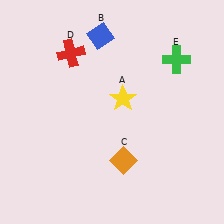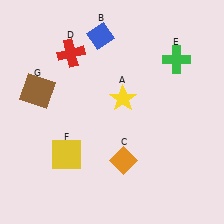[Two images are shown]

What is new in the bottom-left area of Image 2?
A yellow square (F) was added in the bottom-left area of Image 2.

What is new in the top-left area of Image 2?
A brown square (G) was added in the top-left area of Image 2.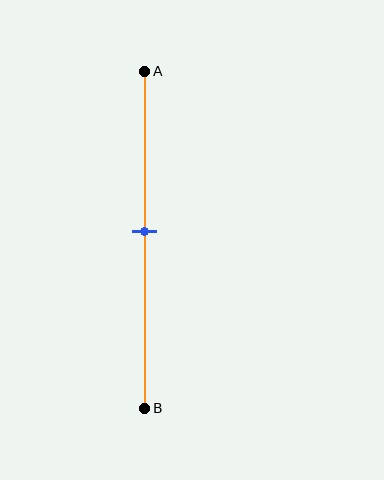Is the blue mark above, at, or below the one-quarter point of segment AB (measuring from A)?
The blue mark is below the one-quarter point of segment AB.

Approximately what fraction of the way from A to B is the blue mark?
The blue mark is approximately 50% of the way from A to B.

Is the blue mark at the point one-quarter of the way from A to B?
No, the mark is at about 50% from A, not at the 25% one-quarter point.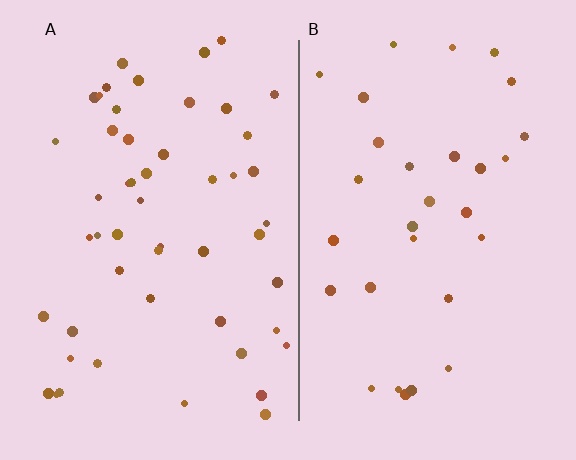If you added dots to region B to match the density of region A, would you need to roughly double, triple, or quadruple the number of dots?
Approximately double.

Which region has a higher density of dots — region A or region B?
A (the left).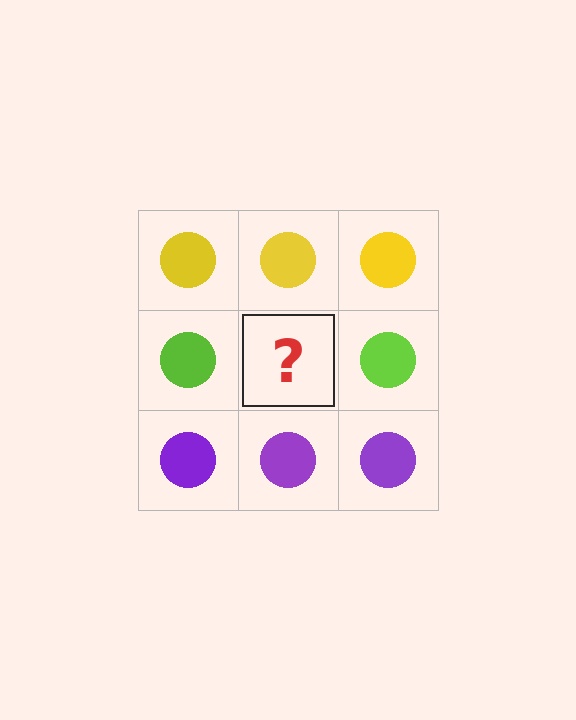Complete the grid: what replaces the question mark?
The question mark should be replaced with a lime circle.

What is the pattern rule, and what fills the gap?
The rule is that each row has a consistent color. The gap should be filled with a lime circle.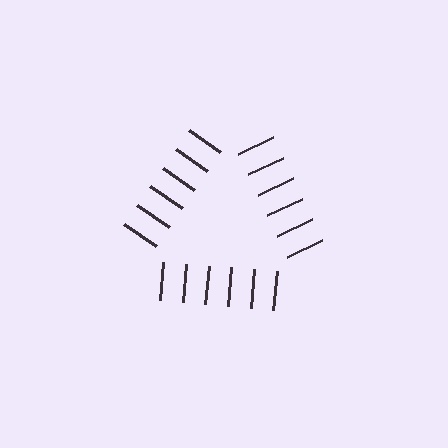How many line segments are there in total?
18 — 6 along each of the 3 edges.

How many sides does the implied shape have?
3 sides — the line-ends trace a triangle.